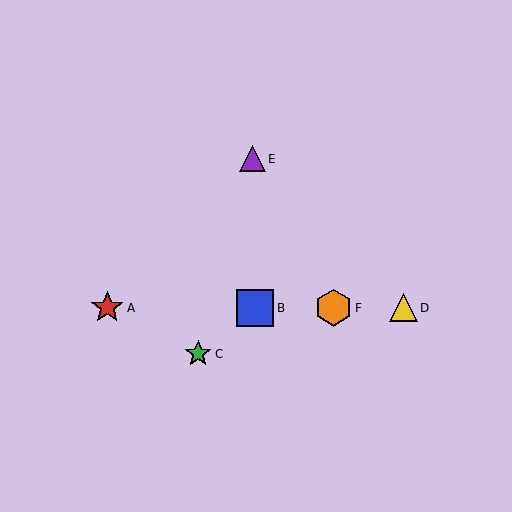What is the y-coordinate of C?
Object C is at y≈354.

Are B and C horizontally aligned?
No, B is at y≈308 and C is at y≈354.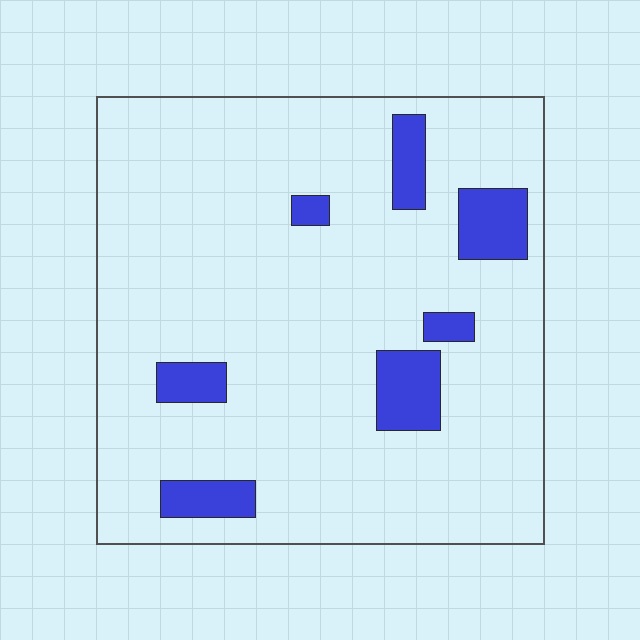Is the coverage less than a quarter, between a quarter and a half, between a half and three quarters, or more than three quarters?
Less than a quarter.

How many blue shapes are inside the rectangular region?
7.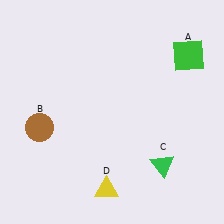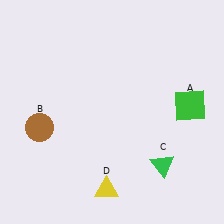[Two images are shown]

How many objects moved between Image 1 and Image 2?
1 object moved between the two images.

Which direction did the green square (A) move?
The green square (A) moved down.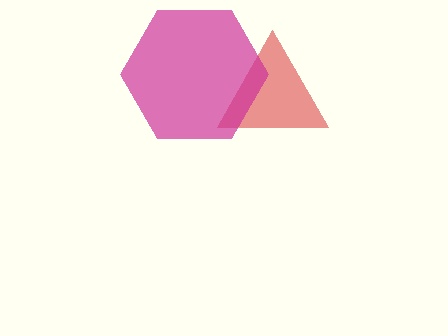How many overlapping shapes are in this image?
There are 2 overlapping shapes in the image.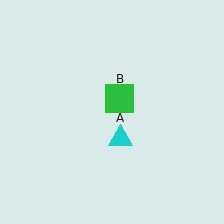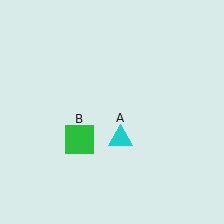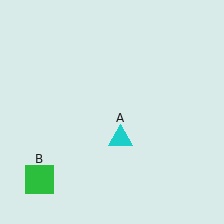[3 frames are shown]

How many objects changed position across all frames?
1 object changed position: green square (object B).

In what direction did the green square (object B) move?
The green square (object B) moved down and to the left.